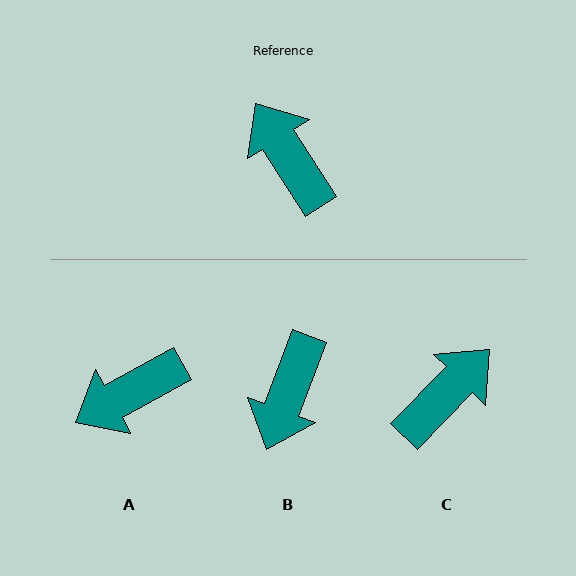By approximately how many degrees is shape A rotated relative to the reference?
Approximately 87 degrees counter-clockwise.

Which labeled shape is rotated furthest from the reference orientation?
B, about 127 degrees away.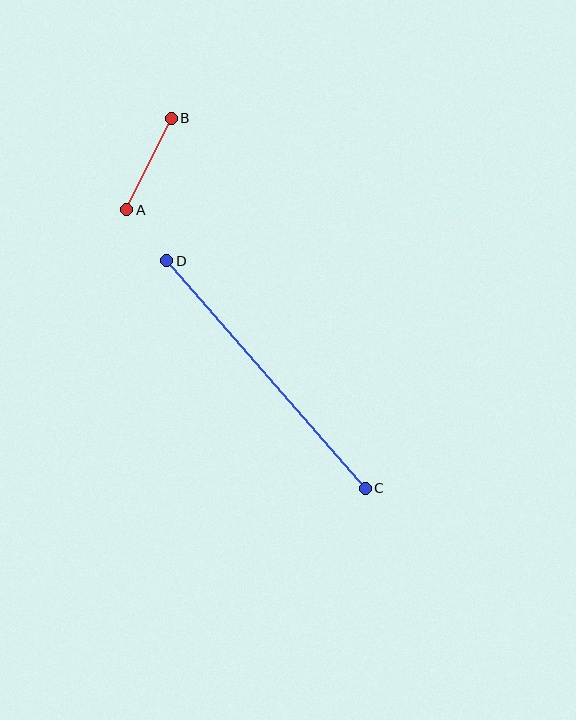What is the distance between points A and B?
The distance is approximately 102 pixels.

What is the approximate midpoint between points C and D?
The midpoint is at approximately (266, 375) pixels.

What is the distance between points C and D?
The distance is approximately 302 pixels.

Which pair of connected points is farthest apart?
Points C and D are farthest apart.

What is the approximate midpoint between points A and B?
The midpoint is at approximately (149, 164) pixels.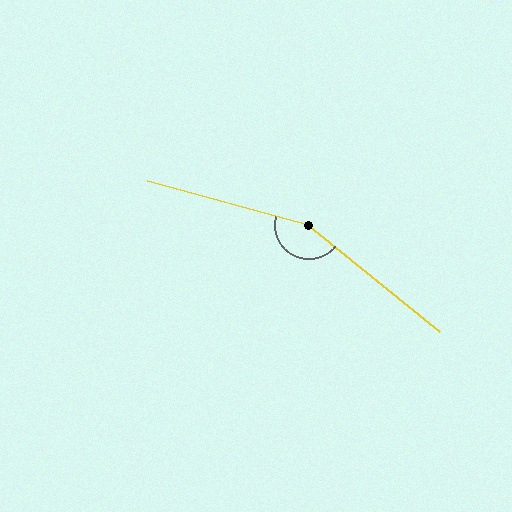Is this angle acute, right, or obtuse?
It is obtuse.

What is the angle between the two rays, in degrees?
Approximately 156 degrees.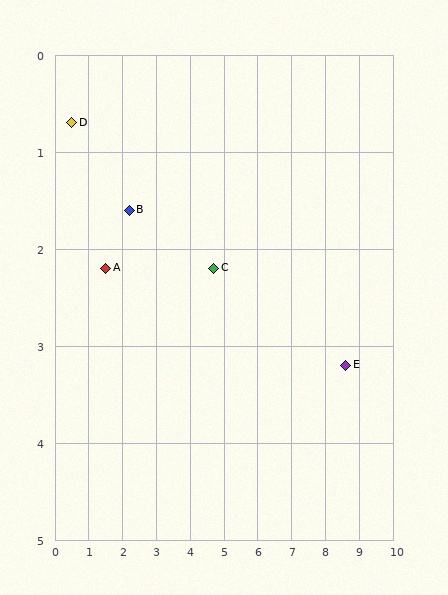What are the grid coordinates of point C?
Point C is at approximately (4.7, 2.2).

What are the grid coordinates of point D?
Point D is at approximately (0.5, 0.7).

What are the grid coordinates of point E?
Point E is at approximately (8.6, 3.2).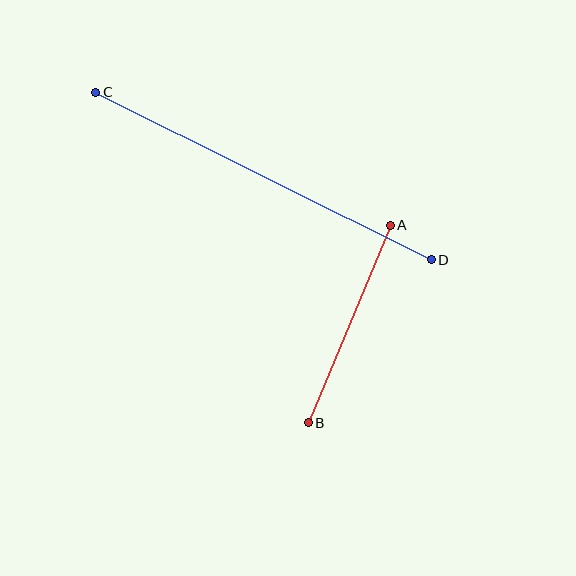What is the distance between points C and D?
The distance is approximately 375 pixels.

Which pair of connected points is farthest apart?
Points C and D are farthest apart.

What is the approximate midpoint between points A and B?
The midpoint is at approximately (349, 324) pixels.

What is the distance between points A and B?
The distance is approximately 214 pixels.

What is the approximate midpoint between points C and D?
The midpoint is at approximately (263, 176) pixels.